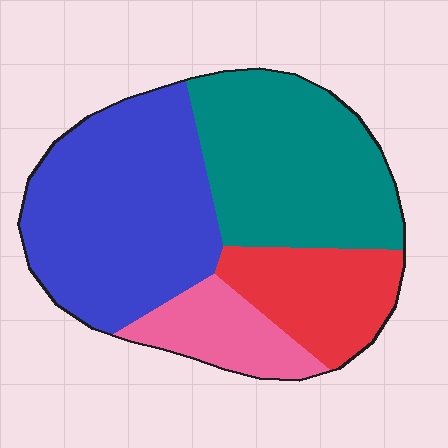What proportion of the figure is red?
Red takes up less than a sixth of the figure.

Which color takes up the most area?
Blue, at roughly 40%.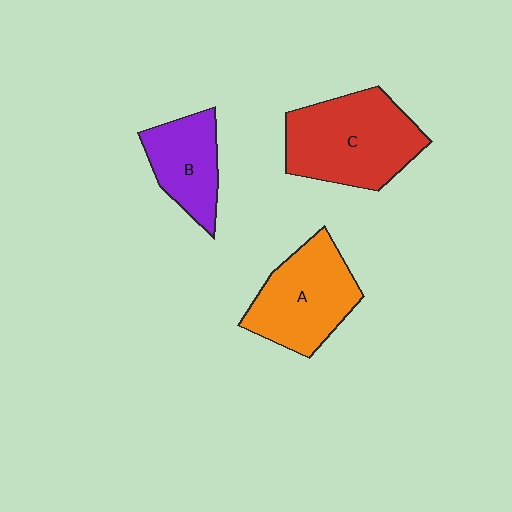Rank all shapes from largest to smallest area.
From largest to smallest: C (red), A (orange), B (purple).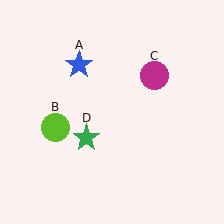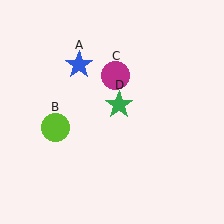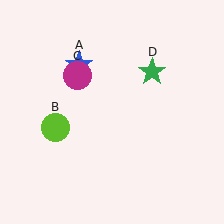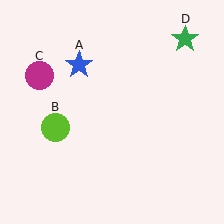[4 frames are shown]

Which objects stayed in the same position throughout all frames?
Blue star (object A) and lime circle (object B) remained stationary.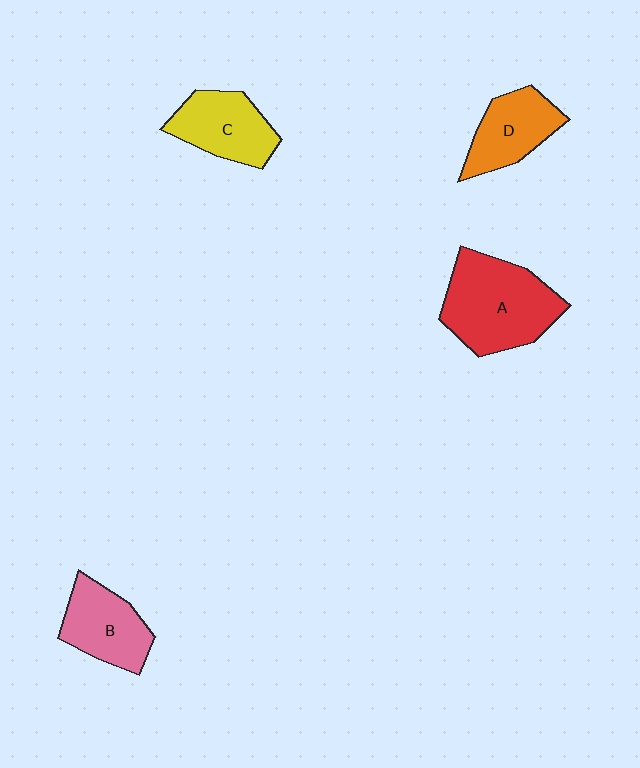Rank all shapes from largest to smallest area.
From largest to smallest: A (red), C (yellow), B (pink), D (orange).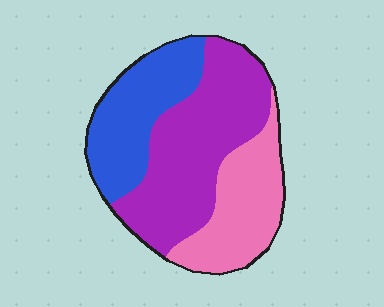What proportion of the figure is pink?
Pink covers roughly 25% of the figure.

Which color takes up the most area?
Purple, at roughly 45%.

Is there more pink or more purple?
Purple.